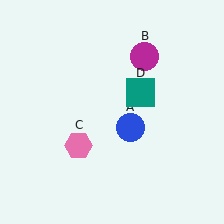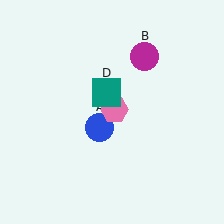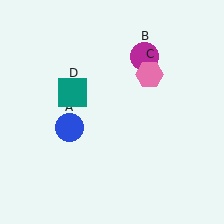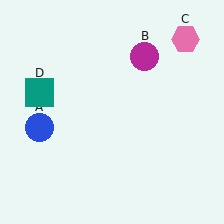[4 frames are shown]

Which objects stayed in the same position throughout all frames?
Magenta circle (object B) remained stationary.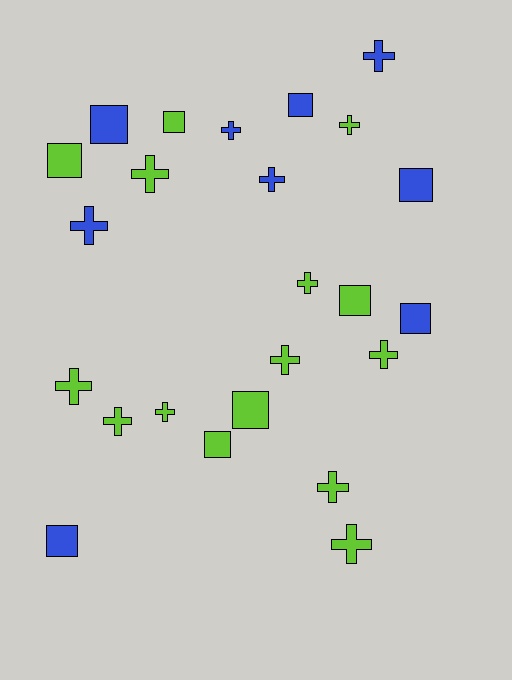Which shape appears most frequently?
Cross, with 14 objects.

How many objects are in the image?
There are 24 objects.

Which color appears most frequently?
Lime, with 15 objects.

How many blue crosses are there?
There are 4 blue crosses.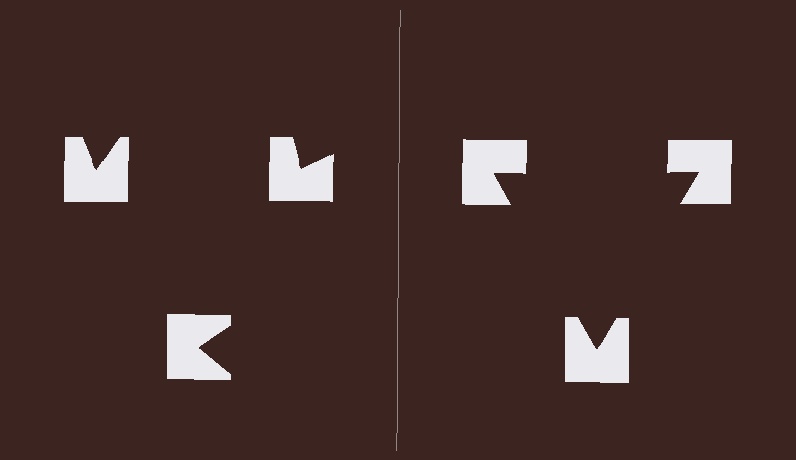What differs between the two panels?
The notched squares are positioned identically on both sides; only the wedge orientations differ. On the right they align to a triangle; on the left they are misaligned.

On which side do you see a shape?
An illusory triangle appears on the right side. On the left side the wedge cuts are rotated, so no coherent shape forms.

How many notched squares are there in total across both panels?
6 — 3 on each side.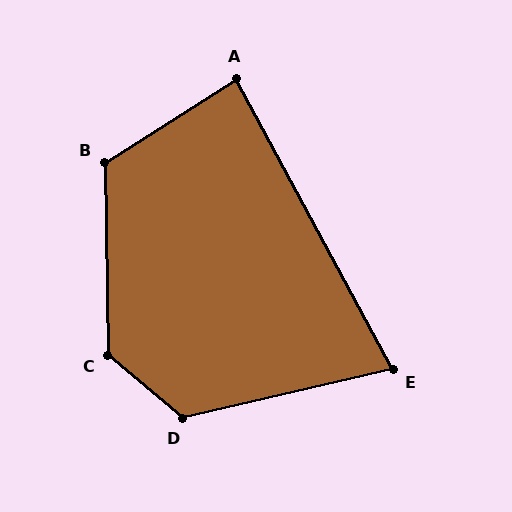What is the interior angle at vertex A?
Approximately 86 degrees (approximately right).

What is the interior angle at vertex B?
Approximately 121 degrees (obtuse).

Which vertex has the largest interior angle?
C, at approximately 131 degrees.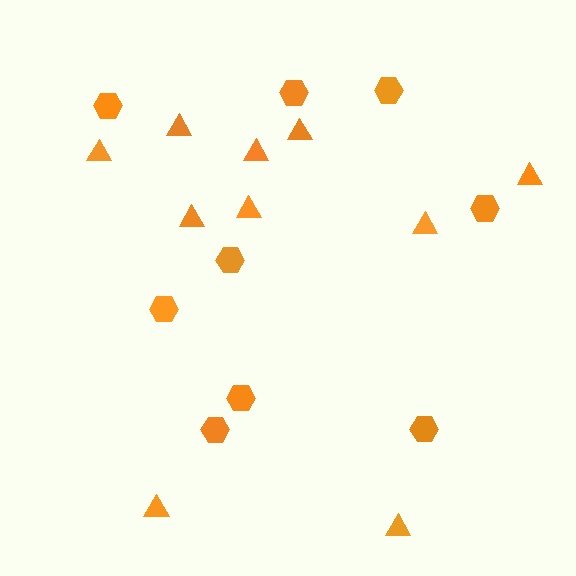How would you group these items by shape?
There are 2 groups: one group of triangles (10) and one group of hexagons (9).